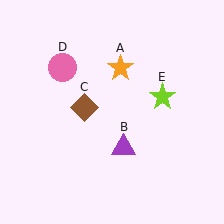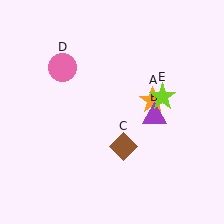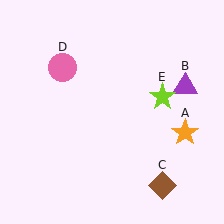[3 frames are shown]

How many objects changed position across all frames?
3 objects changed position: orange star (object A), purple triangle (object B), brown diamond (object C).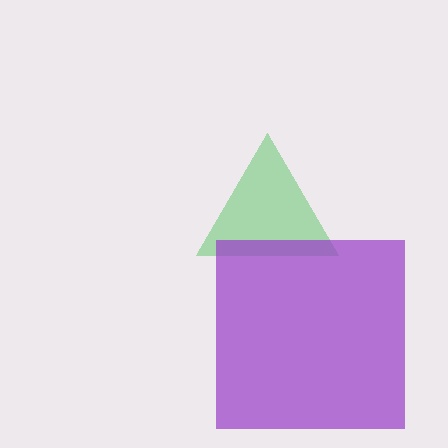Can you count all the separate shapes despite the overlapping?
Yes, there are 2 separate shapes.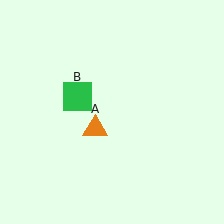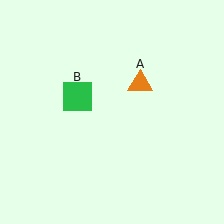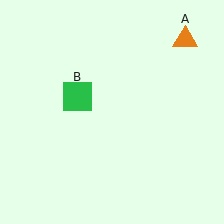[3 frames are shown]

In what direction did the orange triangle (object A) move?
The orange triangle (object A) moved up and to the right.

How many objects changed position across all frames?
1 object changed position: orange triangle (object A).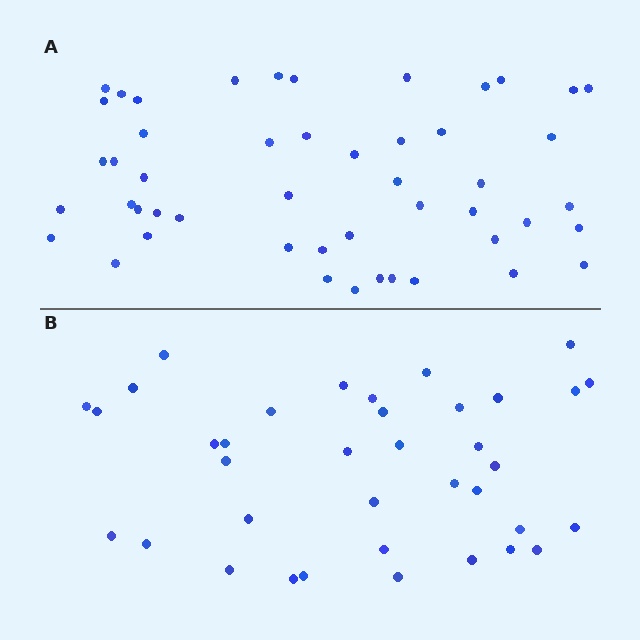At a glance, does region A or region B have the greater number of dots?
Region A (the top region) has more dots.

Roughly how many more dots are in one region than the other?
Region A has roughly 12 or so more dots than region B.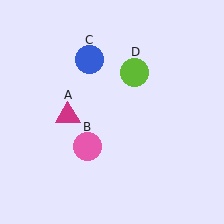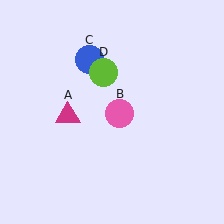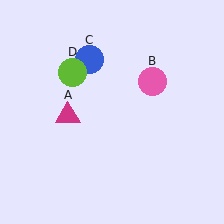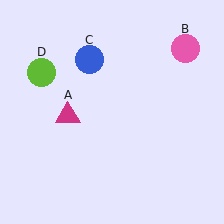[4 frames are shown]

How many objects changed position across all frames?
2 objects changed position: pink circle (object B), lime circle (object D).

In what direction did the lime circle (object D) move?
The lime circle (object D) moved left.